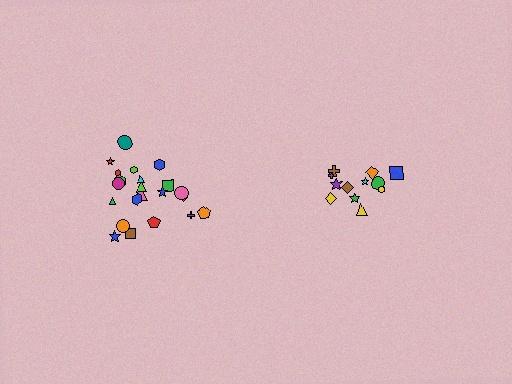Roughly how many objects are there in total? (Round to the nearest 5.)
Roughly 35 objects in total.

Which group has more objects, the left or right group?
The left group.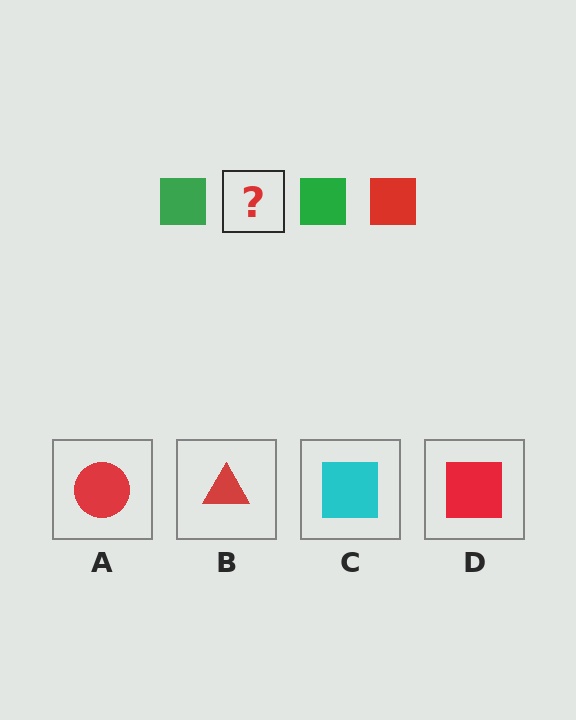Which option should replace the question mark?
Option D.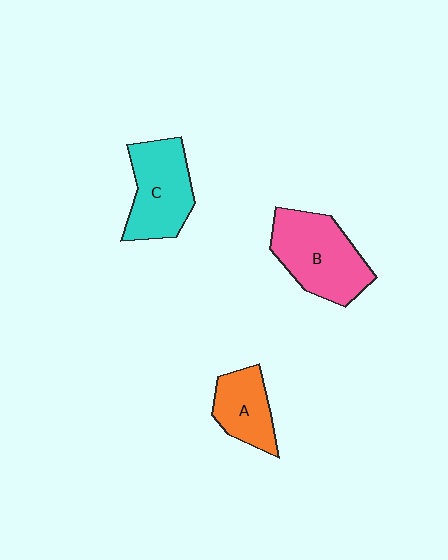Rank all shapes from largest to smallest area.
From largest to smallest: B (pink), C (cyan), A (orange).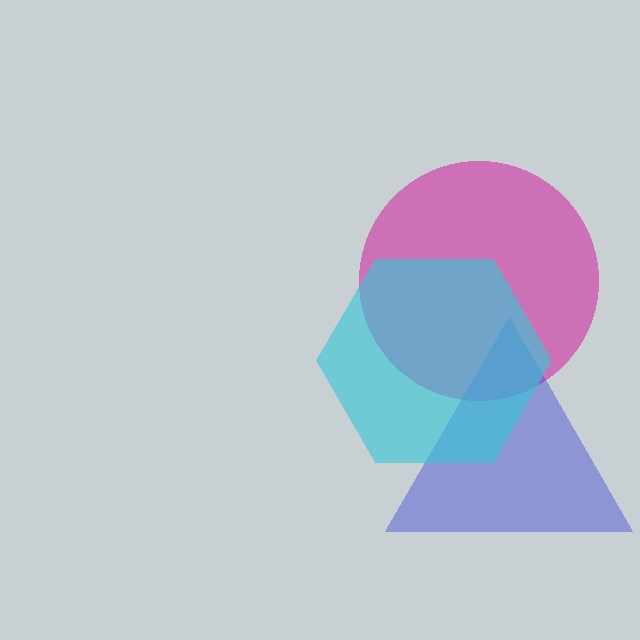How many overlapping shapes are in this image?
There are 3 overlapping shapes in the image.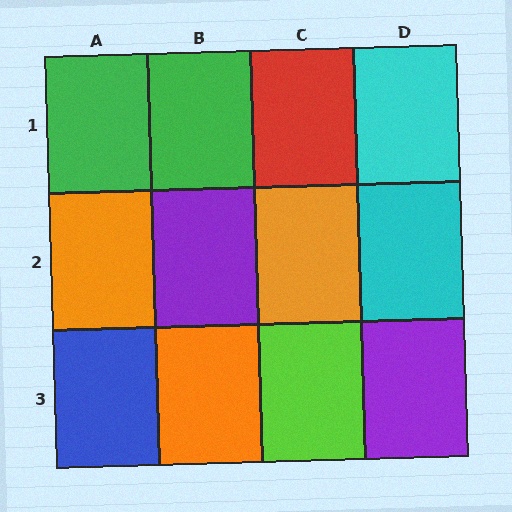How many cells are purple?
2 cells are purple.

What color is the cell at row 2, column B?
Purple.